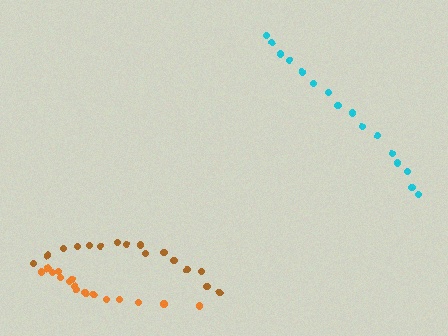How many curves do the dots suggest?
There are 3 distinct paths.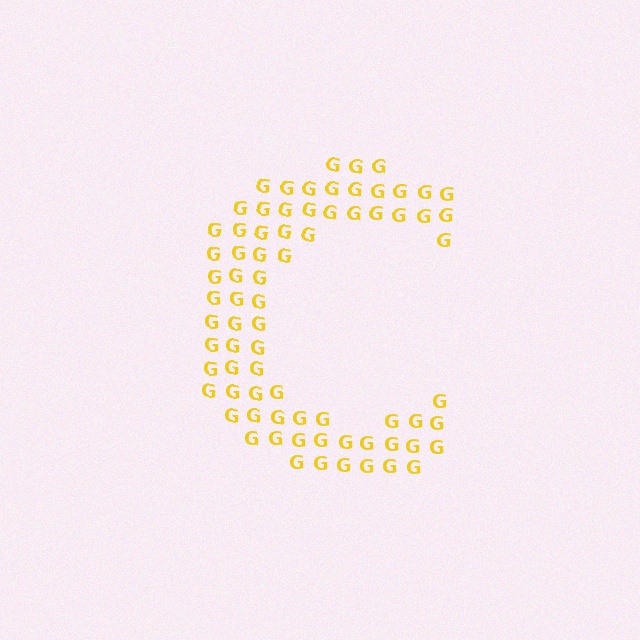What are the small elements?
The small elements are letter G's.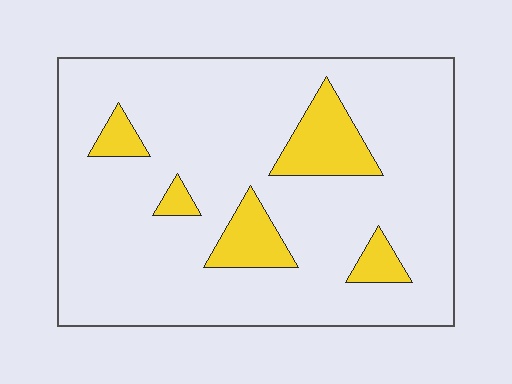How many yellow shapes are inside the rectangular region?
5.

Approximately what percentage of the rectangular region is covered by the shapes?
Approximately 15%.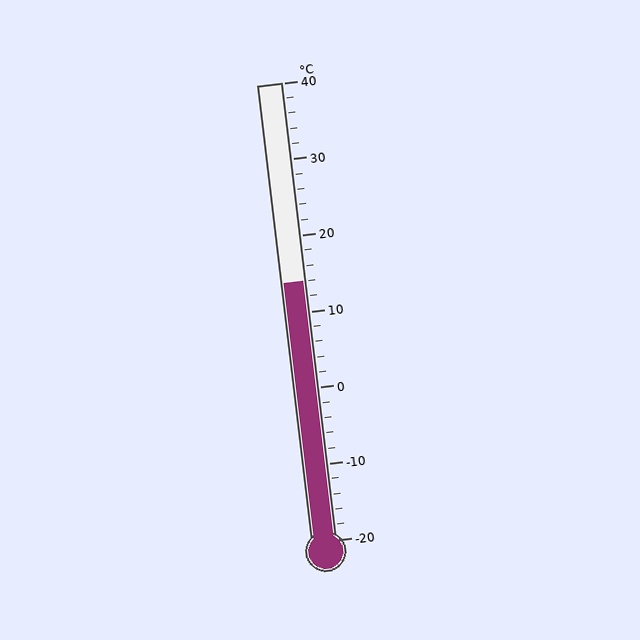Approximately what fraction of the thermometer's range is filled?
The thermometer is filled to approximately 55% of its range.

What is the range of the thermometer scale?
The thermometer scale ranges from -20°C to 40°C.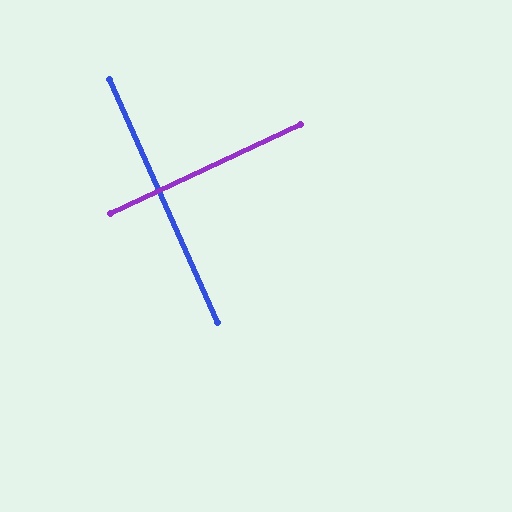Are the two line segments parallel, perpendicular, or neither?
Perpendicular — they meet at approximately 89°.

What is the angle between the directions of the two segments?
Approximately 89 degrees.